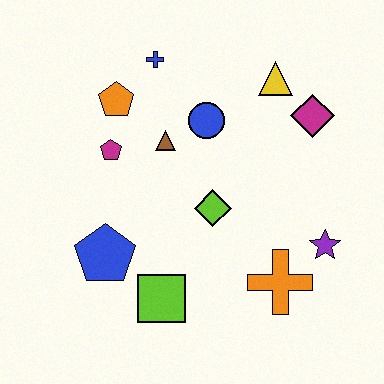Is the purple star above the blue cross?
No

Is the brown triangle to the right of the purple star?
No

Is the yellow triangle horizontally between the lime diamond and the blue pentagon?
No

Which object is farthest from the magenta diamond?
The blue pentagon is farthest from the magenta diamond.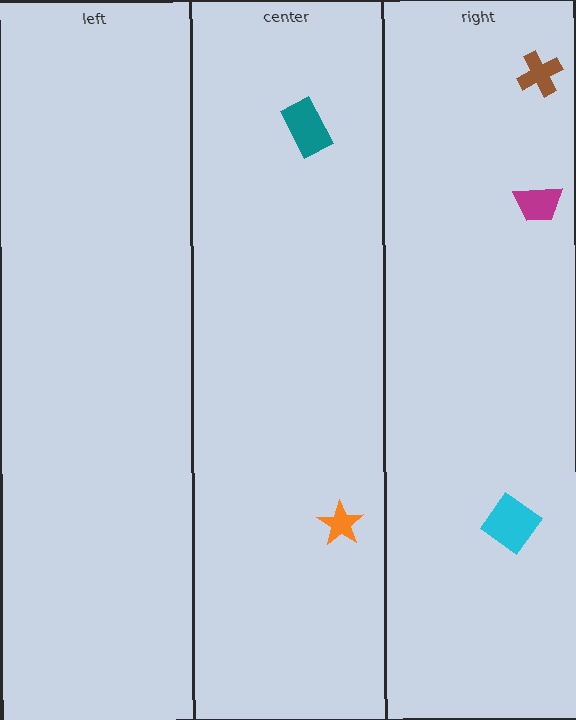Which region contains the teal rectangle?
The center region.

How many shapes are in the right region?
3.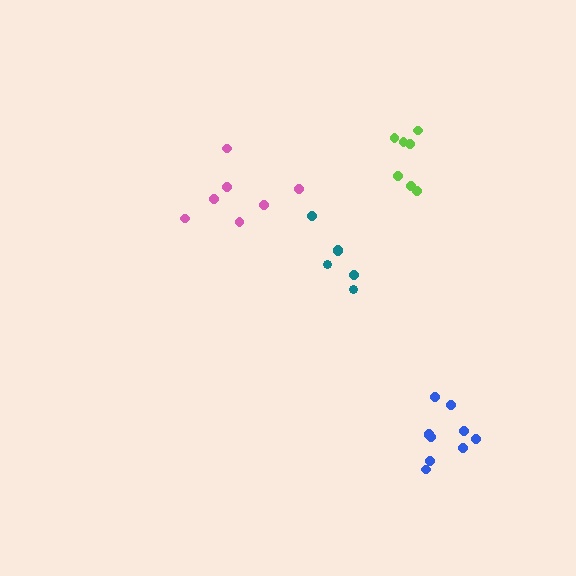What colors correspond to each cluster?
The clusters are colored: pink, blue, teal, lime.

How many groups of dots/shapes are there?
There are 4 groups.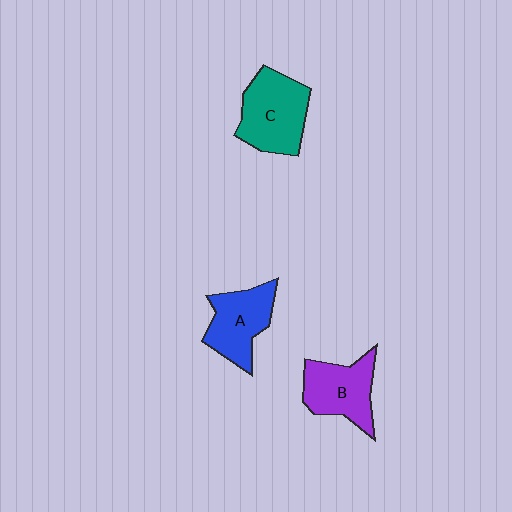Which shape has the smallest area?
Shape A (blue).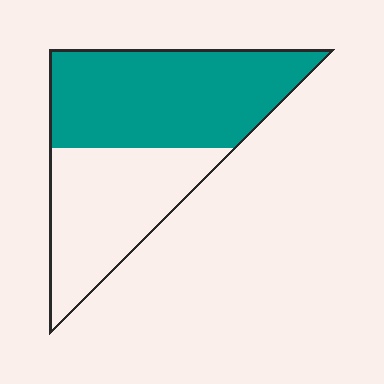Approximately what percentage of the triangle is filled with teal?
Approximately 55%.